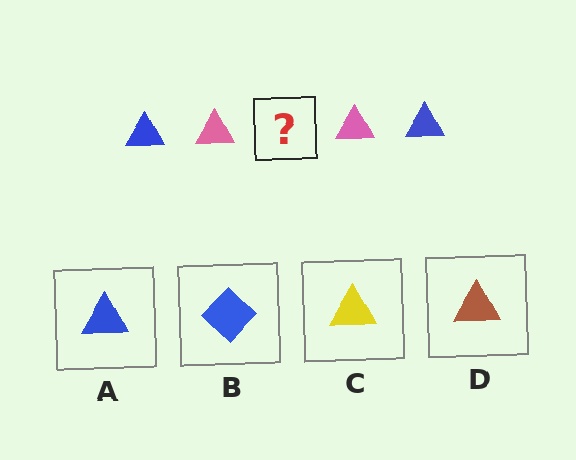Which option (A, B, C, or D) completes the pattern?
A.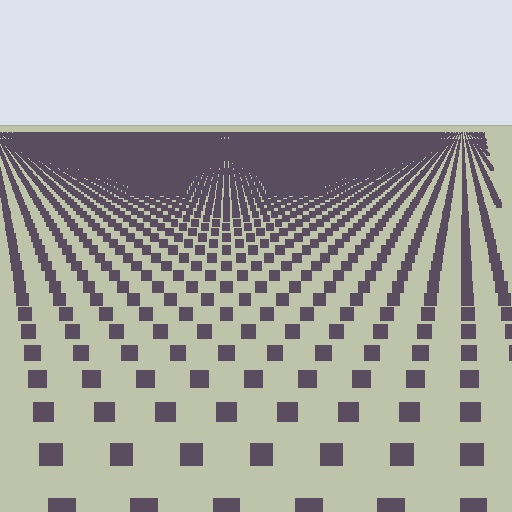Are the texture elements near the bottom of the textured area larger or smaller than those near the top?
Larger. Near the bottom, elements are closer to the viewer and appear at a bigger on-screen size.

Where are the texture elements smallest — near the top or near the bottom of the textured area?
Near the top.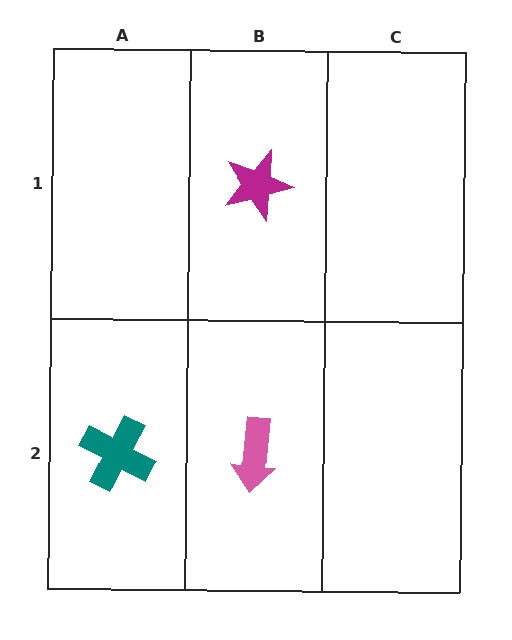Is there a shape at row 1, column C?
No, that cell is empty.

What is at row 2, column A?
A teal cross.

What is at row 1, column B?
A magenta star.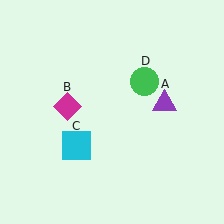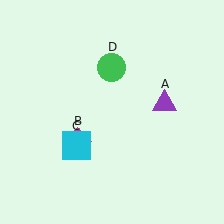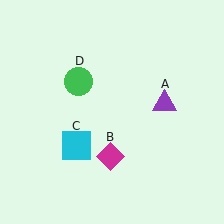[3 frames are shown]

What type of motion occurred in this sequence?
The magenta diamond (object B), green circle (object D) rotated counterclockwise around the center of the scene.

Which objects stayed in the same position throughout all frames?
Purple triangle (object A) and cyan square (object C) remained stationary.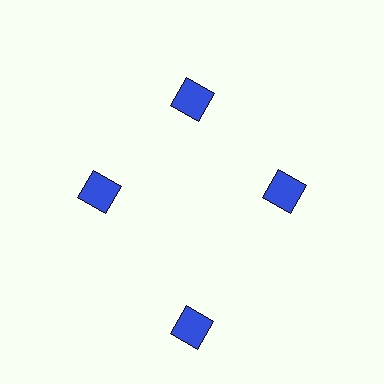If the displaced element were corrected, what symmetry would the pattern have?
It would have 4-fold rotational symmetry — the pattern would map onto itself every 90 degrees.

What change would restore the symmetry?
The symmetry would be restored by moving it inward, back onto the ring so that all 4 diamonds sit at equal angles and equal distance from the center.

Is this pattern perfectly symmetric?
No. The 4 blue diamonds are arranged in a ring, but one element near the 6 o'clock position is pushed outward from the center, breaking the 4-fold rotational symmetry.